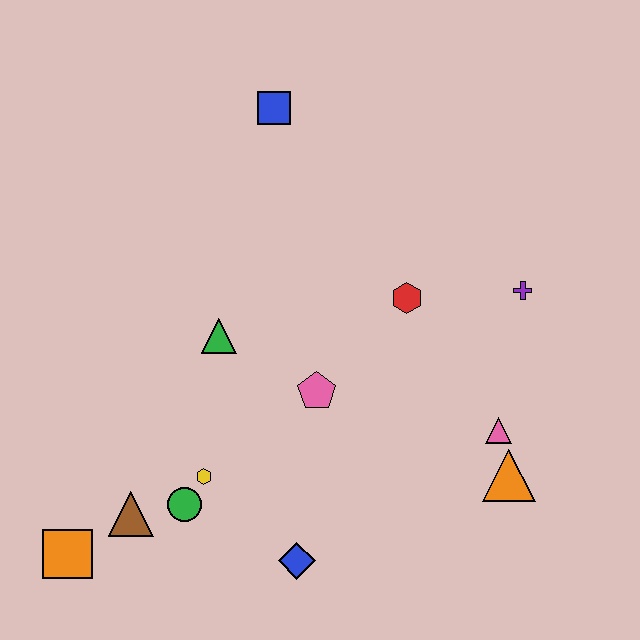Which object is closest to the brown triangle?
The green circle is closest to the brown triangle.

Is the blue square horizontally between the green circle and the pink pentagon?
Yes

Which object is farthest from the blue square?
The orange square is farthest from the blue square.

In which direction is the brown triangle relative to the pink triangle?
The brown triangle is to the left of the pink triangle.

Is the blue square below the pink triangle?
No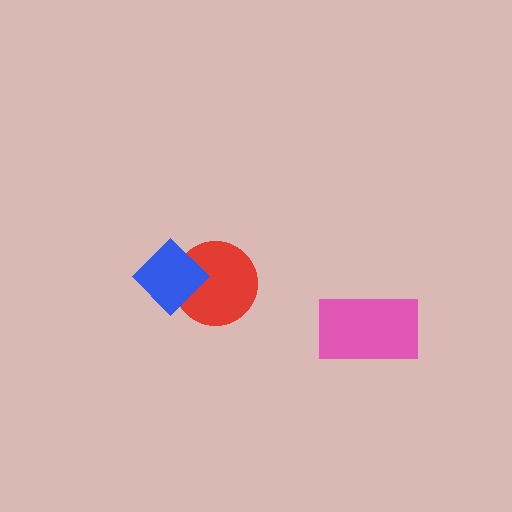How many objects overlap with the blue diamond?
1 object overlaps with the blue diamond.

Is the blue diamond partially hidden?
No, no other shape covers it.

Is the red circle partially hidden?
Yes, it is partially covered by another shape.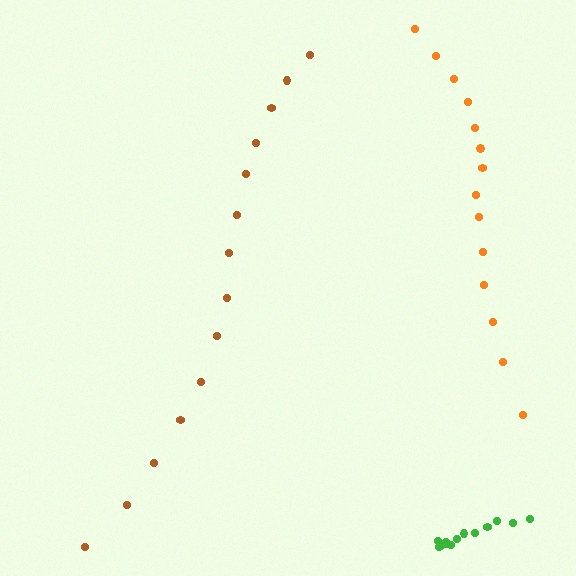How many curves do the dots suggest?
There are 3 distinct paths.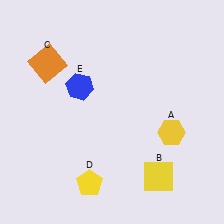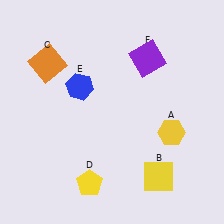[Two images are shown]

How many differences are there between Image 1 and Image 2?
There is 1 difference between the two images.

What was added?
A purple square (F) was added in Image 2.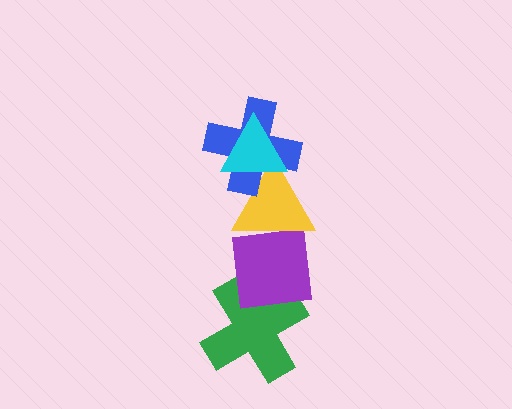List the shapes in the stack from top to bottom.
From top to bottom: the cyan triangle, the blue cross, the yellow triangle, the purple square, the green cross.